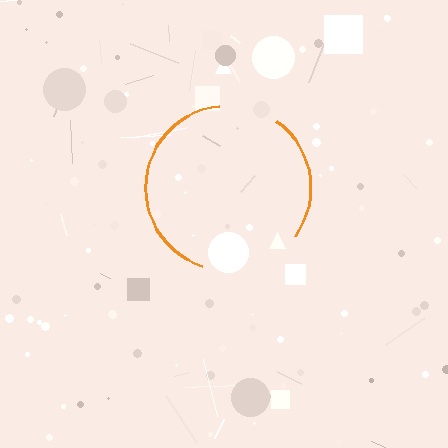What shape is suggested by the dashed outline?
The dashed outline suggests a circle.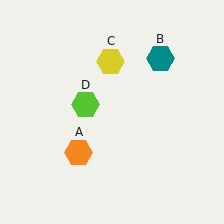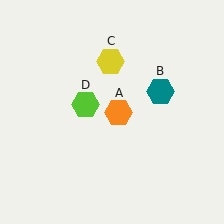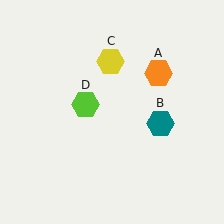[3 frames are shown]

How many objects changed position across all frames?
2 objects changed position: orange hexagon (object A), teal hexagon (object B).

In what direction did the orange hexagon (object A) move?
The orange hexagon (object A) moved up and to the right.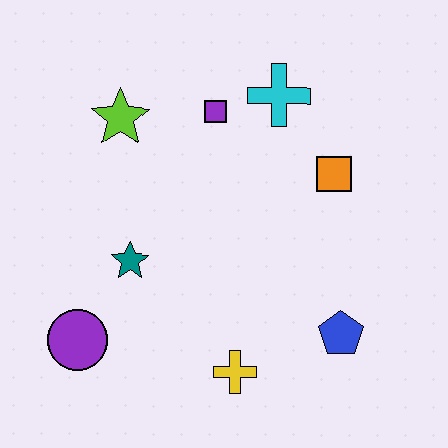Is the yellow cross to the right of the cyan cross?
No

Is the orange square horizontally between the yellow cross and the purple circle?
No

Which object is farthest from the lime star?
The blue pentagon is farthest from the lime star.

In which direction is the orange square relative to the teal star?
The orange square is to the right of the teal star.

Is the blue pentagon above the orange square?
No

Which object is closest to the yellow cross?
The blue pentagon is closest to the yellow cross.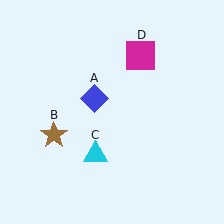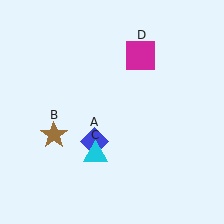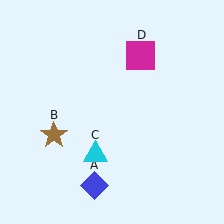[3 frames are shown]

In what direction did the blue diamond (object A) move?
The blue diamond (object A) moved down.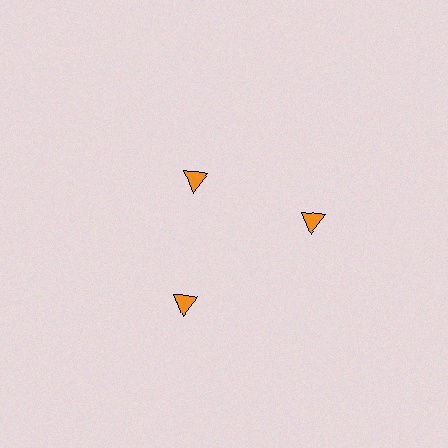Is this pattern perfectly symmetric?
No. The 3 orange triangles are arranged in a ring, but one element near the 11 o'clock position is pulled inward toward the center, breaking the 3-fold rotational symmetry.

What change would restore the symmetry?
The symmetry would be restored by moving it outward, back onto the ring so that all 3 triangles sit at equal angles and equal distance from the center.